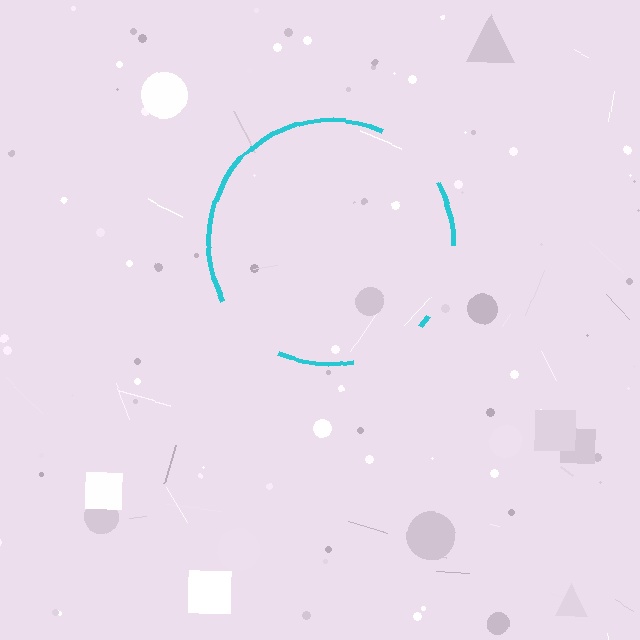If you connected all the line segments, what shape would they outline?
They would outline a circle.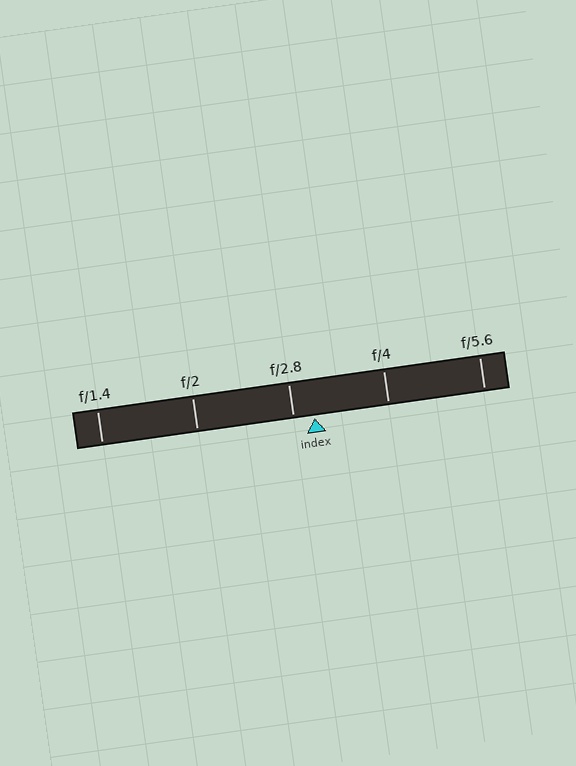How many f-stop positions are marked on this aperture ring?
There are 5 f-stop positions marked.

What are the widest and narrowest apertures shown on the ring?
The widest aperture shown is f/1.4 and the narrowest is f/5.6.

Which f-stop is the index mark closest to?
The index mark is closest to f/2.8.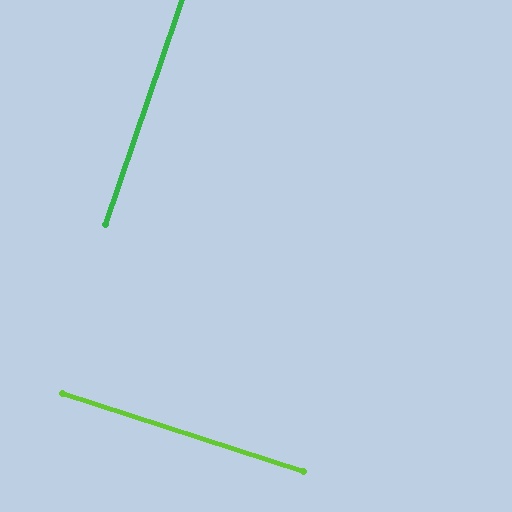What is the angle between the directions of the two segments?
Approximately 89 degrees.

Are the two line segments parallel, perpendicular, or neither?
Perpendicular — they meet at approximately 89°.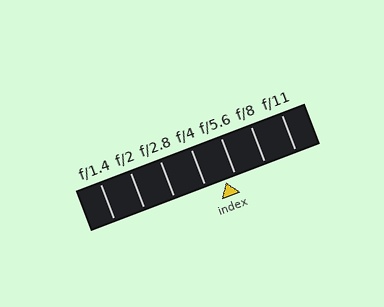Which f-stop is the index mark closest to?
The index mark is closest to f/5.6.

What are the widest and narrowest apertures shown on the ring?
The widest aperture shown is f/1.4 and the narrowest is f/11.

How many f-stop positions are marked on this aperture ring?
There are 7 f-stop positions marked.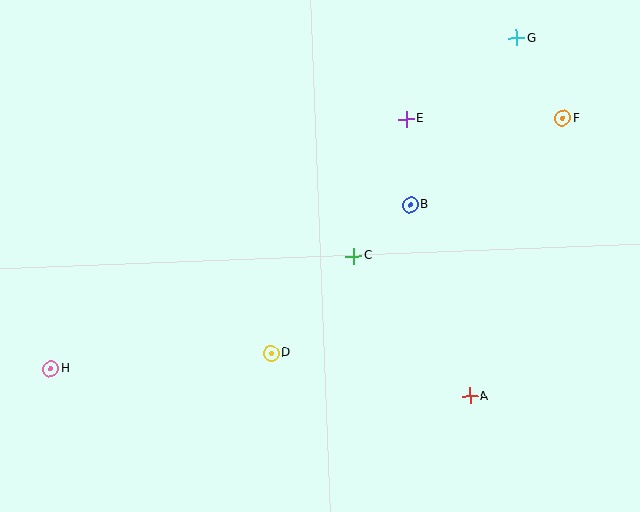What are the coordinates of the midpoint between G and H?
The midpoint between G and H is at (284, 204).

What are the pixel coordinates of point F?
Point F is at (563, 118).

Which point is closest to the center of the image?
Point C at (354, 256) is closest to the center.